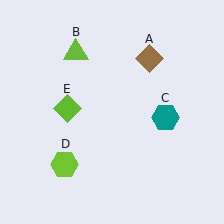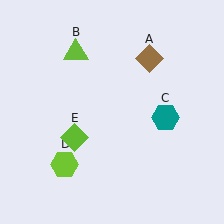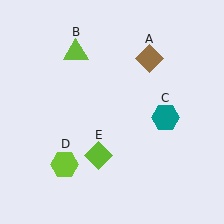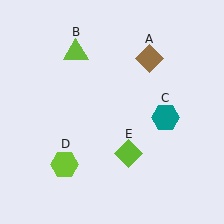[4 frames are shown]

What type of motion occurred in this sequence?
The lime diamond (object E) rotated counterclockwise around the center of the scene.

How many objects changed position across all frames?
1 object changed position: lime diamond (object E).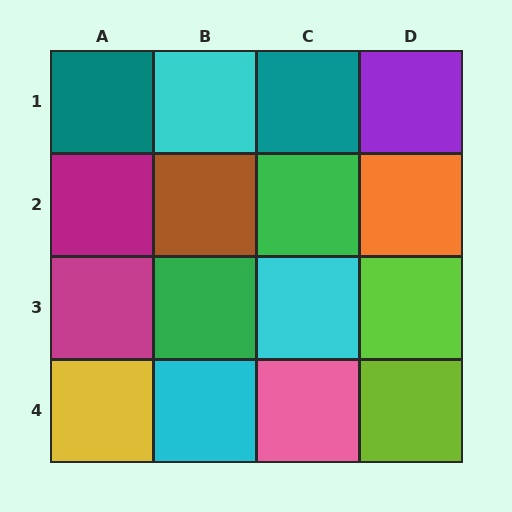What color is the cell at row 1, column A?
Teal.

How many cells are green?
2 cells are green.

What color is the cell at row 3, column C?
Cyan.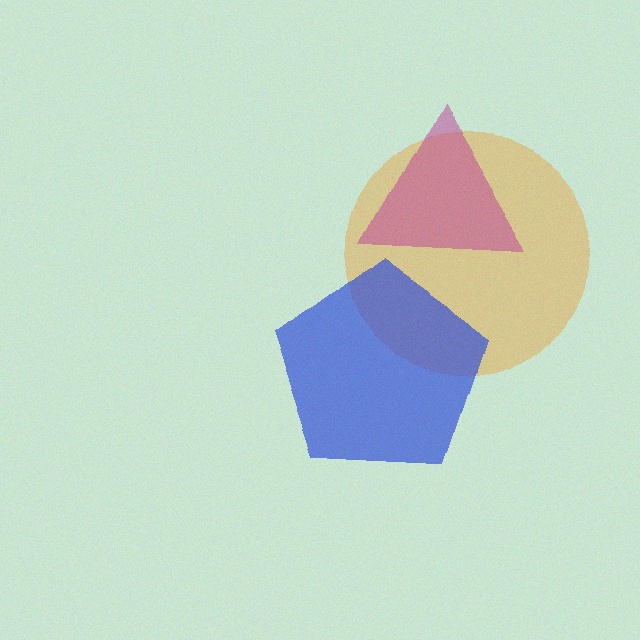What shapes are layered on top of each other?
The layered shapes are: an orange circle, a magenta triangle, a blue pentagon.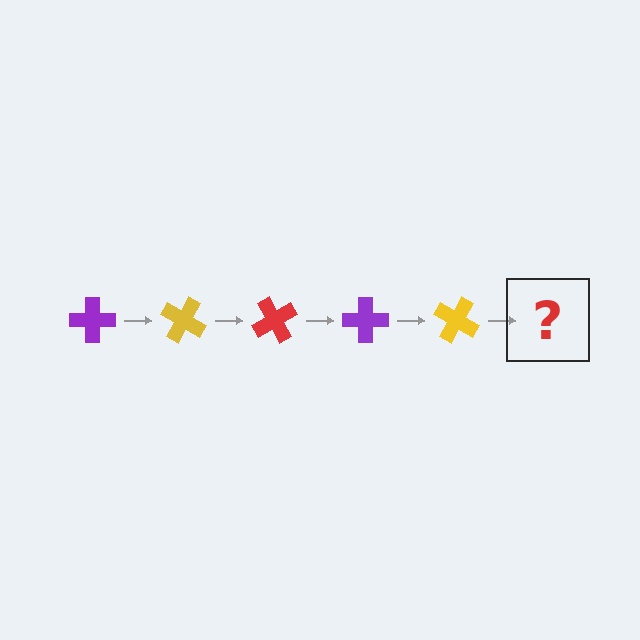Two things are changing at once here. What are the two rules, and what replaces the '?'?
The two rules are that it rotates 30 degrees each step and the color cycles through purple, yellow, and red. The '?' should be a red cross, rotated 150 degrees from the start.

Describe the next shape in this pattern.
It should be a red cross, rotated 150 degrees from the start.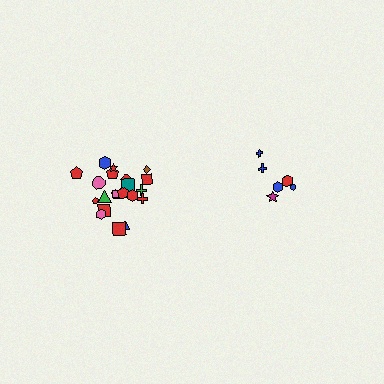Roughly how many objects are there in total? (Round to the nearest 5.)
Roughly 30 objects in total.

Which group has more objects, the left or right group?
The left group.